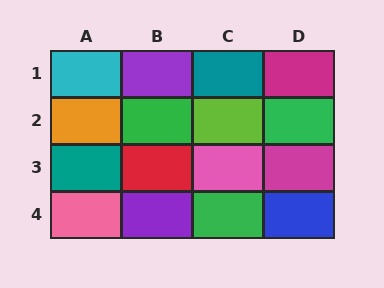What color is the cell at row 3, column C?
Pink.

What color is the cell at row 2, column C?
Lime.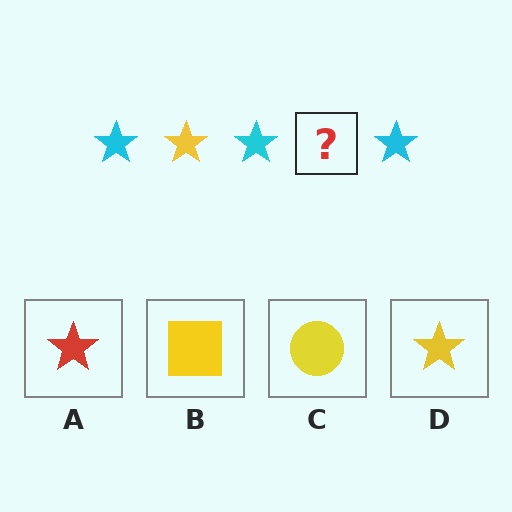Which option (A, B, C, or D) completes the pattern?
D.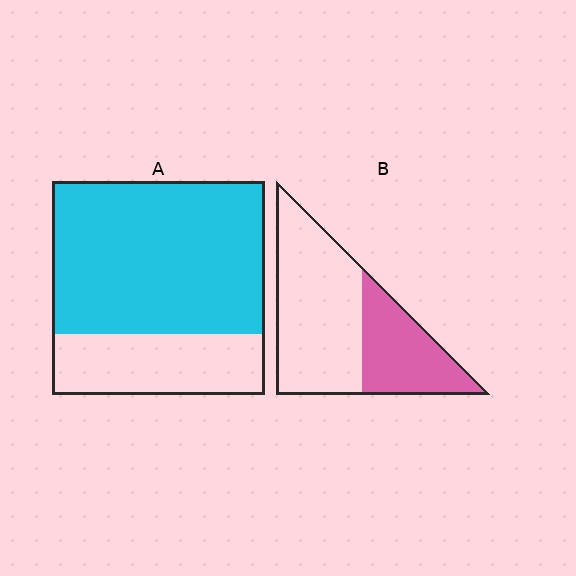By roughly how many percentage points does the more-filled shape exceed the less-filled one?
By roughly 35 percentage points (A over B).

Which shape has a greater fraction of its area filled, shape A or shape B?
Shape A.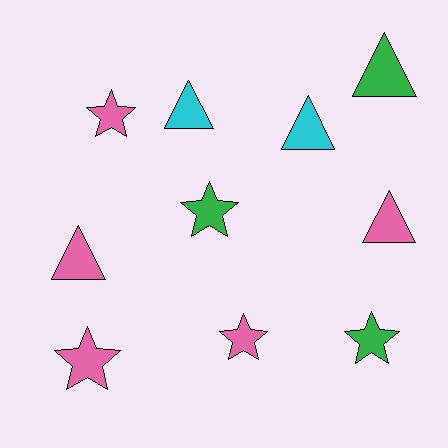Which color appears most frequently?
Pink, with 5 objects.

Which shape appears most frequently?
Star, with 5 objects.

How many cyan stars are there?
There are no cyan stars.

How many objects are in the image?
There are 10 objects.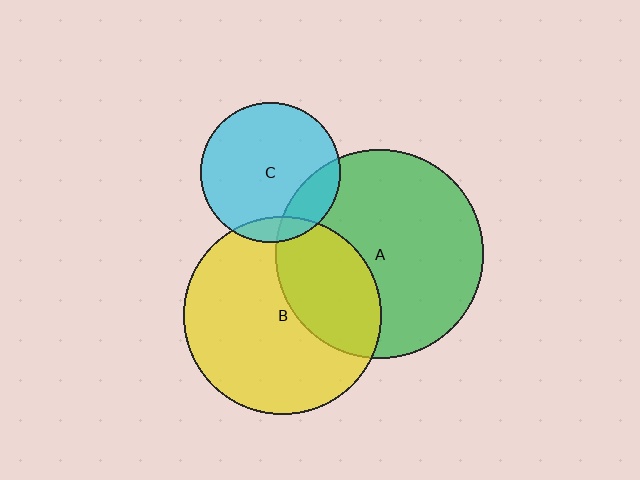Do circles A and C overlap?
Yes.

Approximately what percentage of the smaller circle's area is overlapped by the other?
Approximately 20%.